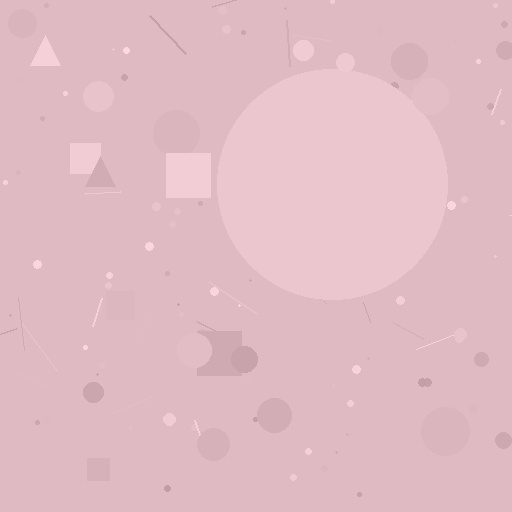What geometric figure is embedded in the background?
A circle is embedded in the background.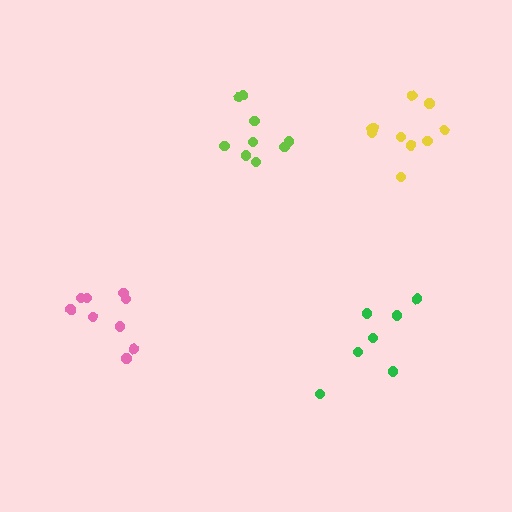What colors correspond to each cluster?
The clusters are colored: lime, yellow, green, pink.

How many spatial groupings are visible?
There are 4 spatial groupings.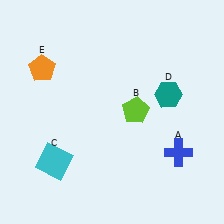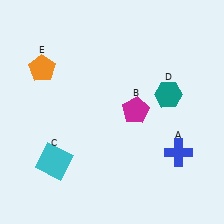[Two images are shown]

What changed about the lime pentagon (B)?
In Image 1, B is lime. In Image 2, it changed to magenta.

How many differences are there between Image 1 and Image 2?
There is 1 difference between the two images.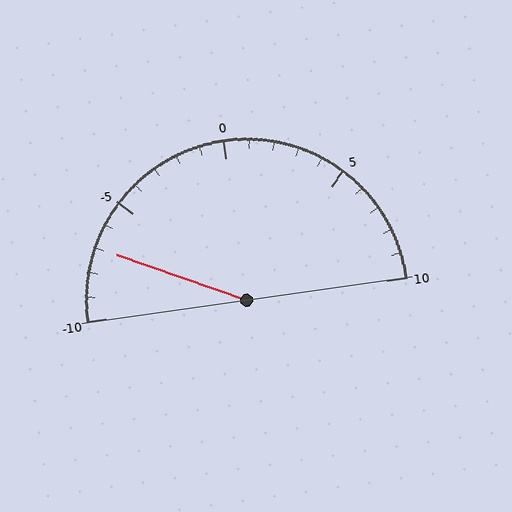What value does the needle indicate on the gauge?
The needle indicates approximately -7.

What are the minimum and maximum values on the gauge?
The gauge ranges from -10 to 10.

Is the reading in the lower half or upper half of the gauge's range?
The reading is in the lower half of the range (-10 to 10).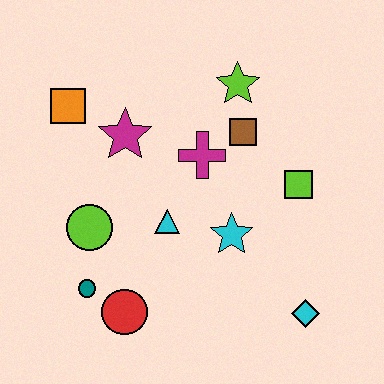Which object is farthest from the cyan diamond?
The orange square is farthest from the cyan diamond.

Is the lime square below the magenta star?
Yes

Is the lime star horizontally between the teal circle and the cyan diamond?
Yes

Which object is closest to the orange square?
The magenta star is closest to the orange square.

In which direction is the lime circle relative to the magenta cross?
The lime circle is to the left of the magenta cross.